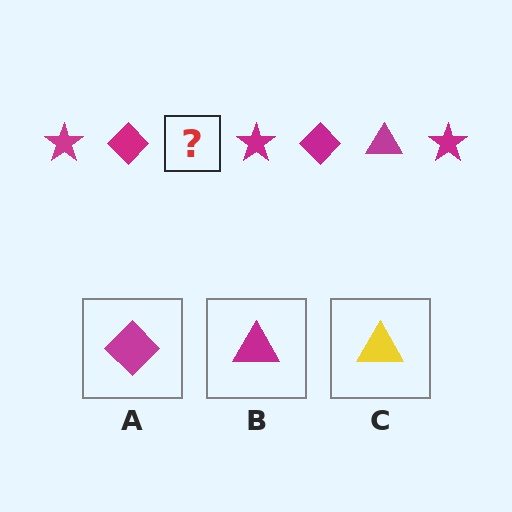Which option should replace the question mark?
Option B.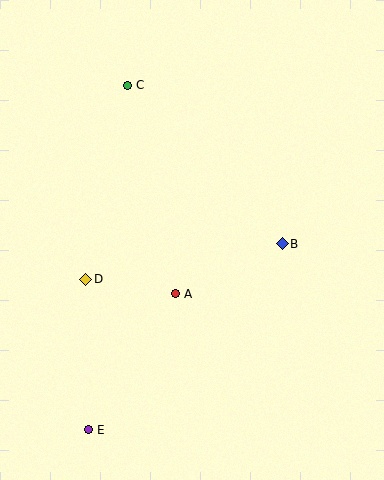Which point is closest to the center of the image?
Point A at (176, 294) is closest to the center.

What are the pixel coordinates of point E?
Point E is at (89, 430).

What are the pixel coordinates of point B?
Point B is at (282, 244).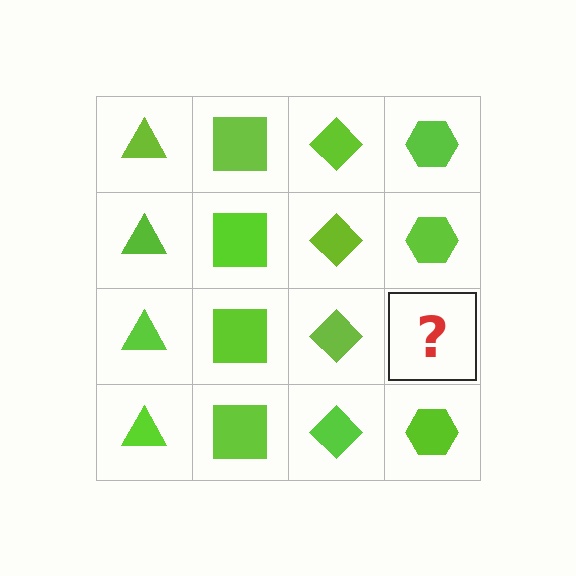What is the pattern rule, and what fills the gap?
The rule is that each column has a consistent shape. The gap should be filled with a lime hexagon.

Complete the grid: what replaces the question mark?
The question mark should be replaced with a lime hexagon.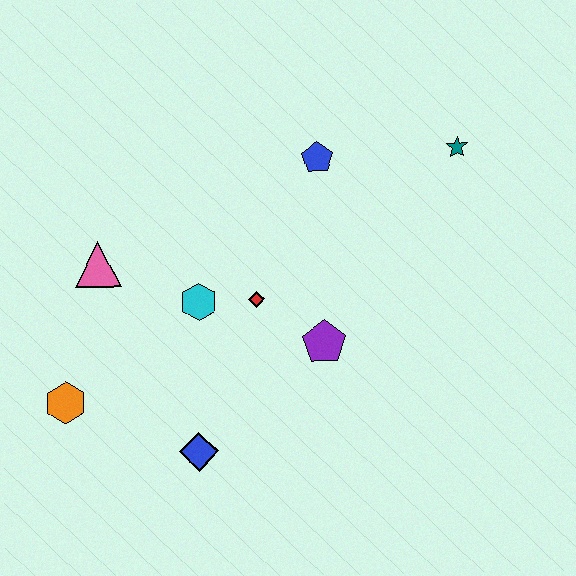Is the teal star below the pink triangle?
No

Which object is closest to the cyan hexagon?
The red diamond is closest to the cyan hexagon.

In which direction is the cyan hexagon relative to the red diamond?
The cyan hexagon is to the left of the red diamond.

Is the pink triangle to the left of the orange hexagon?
No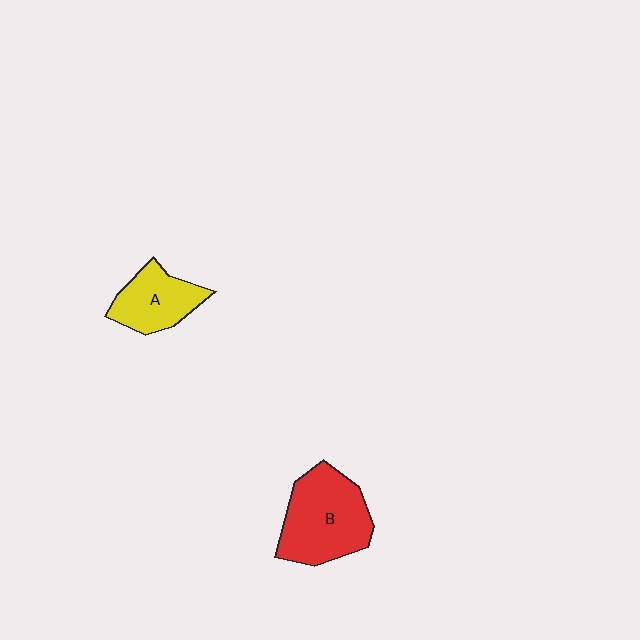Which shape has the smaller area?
Shape A (yellow).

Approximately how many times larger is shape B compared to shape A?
Approximately 1.6 times.